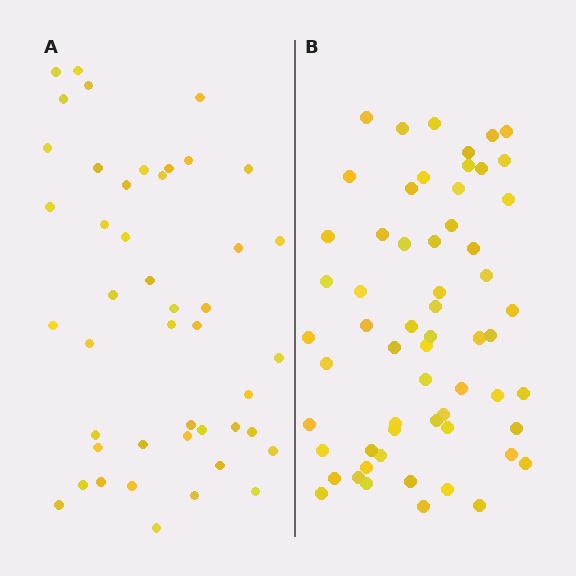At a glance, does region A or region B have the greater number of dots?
Region B (the right region) has more dots.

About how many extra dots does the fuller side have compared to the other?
Region B has approximately 15 more dots than region A.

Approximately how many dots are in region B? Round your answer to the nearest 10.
About 60 dots.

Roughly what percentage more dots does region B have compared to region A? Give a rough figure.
About 35% more.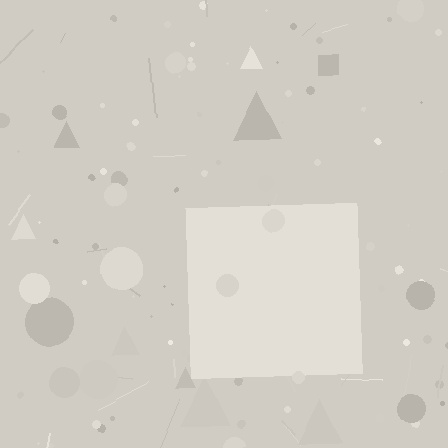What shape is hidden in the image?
A square is hidden in the image.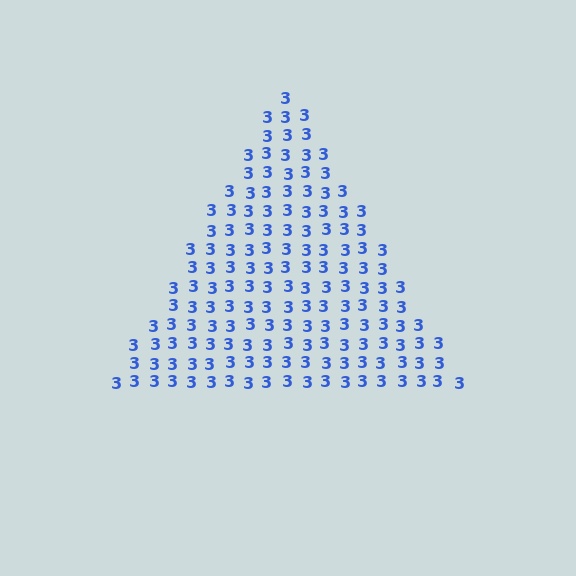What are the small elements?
The small elements are digit 3's.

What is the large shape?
The large shape is a triangle.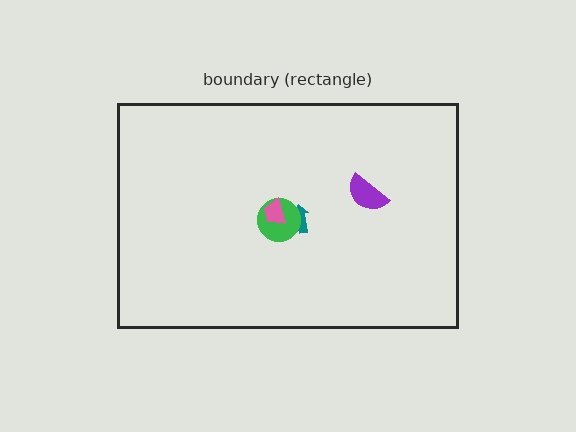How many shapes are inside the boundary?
4 inside, 0 outside.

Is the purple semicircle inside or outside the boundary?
Inside.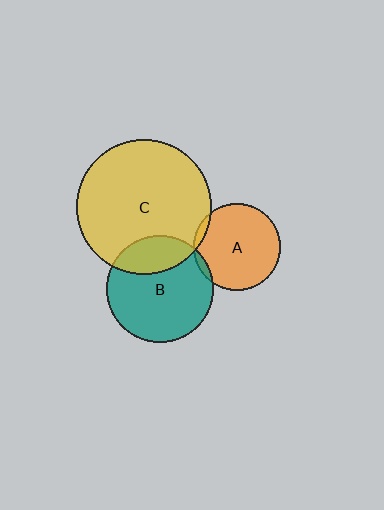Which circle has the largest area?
Circle C (yellow).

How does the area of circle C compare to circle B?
Approximately 1.6 times.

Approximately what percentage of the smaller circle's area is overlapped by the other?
Approximately 5%.